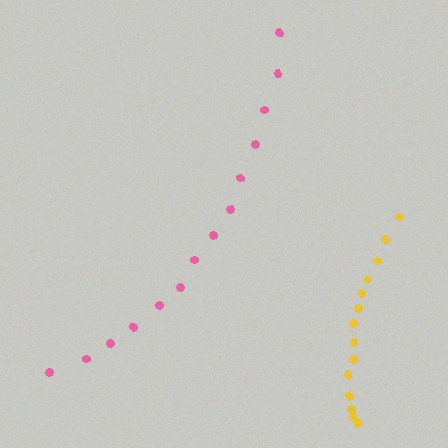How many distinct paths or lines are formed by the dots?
There are 2 distinct paths.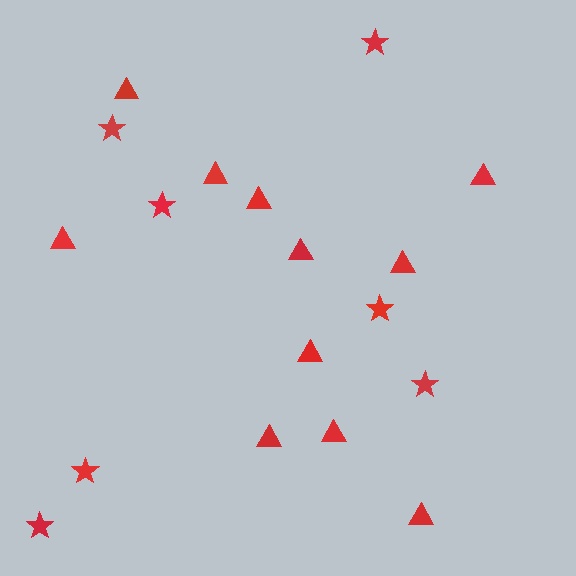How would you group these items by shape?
There are 2 groups: one group of stars (7) and one group of triangles (11).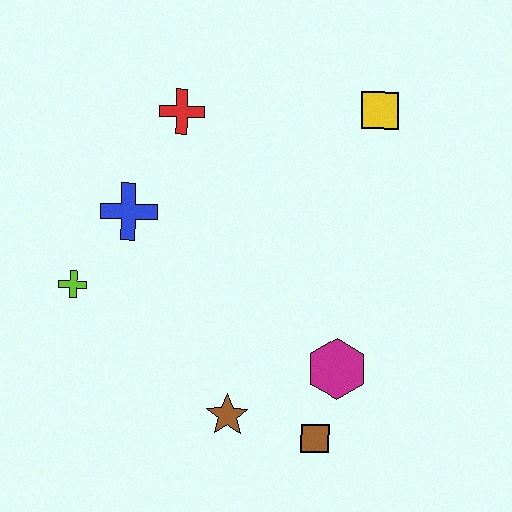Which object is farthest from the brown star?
The yellow square is farthest from the brown star.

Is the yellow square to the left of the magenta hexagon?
No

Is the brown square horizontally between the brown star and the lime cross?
No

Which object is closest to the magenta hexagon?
The brown square is closest to the magenta hexagon.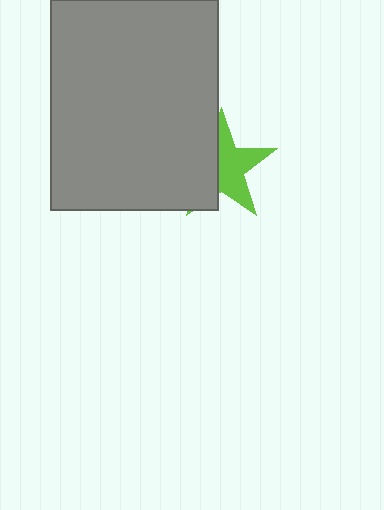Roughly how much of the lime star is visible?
About half of it is visible (roughly 54%).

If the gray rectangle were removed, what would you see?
You would see the complete lime star.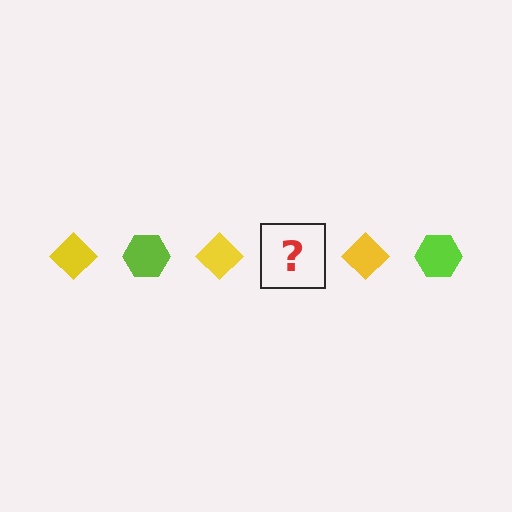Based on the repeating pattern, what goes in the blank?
The blank should be a lime hexagon.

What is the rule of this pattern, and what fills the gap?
The rule is that the pattern alternates between yellow diamond and lime hexagon. The gap should be filled with a lime hexagon.